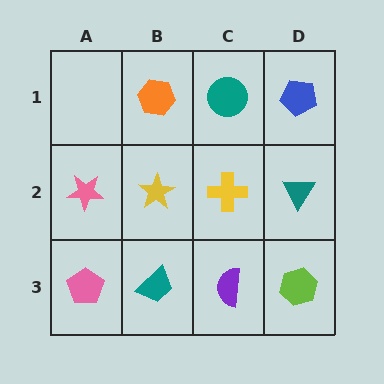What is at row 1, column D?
A blue pentagon.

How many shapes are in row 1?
3 shapes.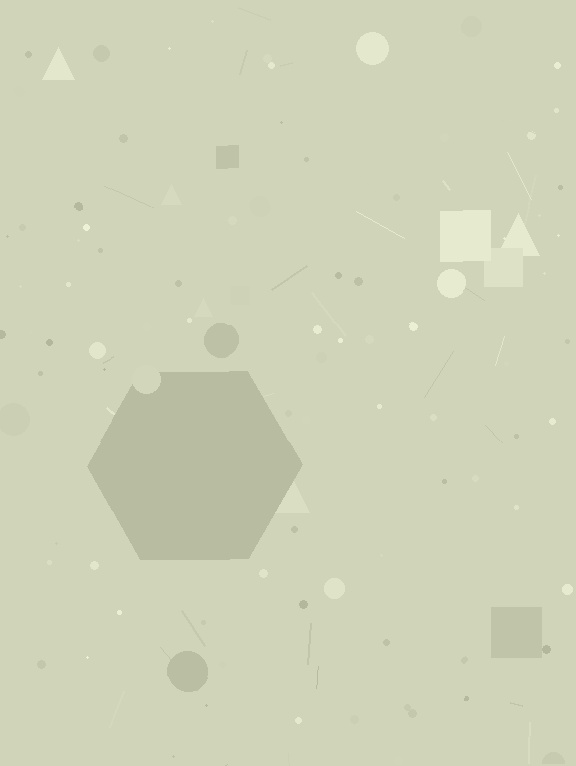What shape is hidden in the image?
A hexagon is hidden in the image.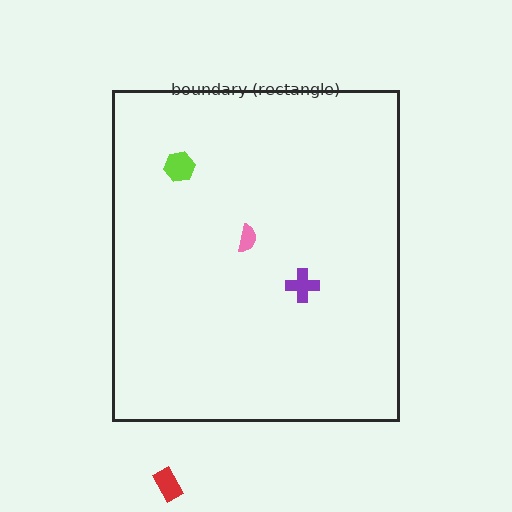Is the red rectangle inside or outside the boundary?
Outside.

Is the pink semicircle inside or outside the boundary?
Inside.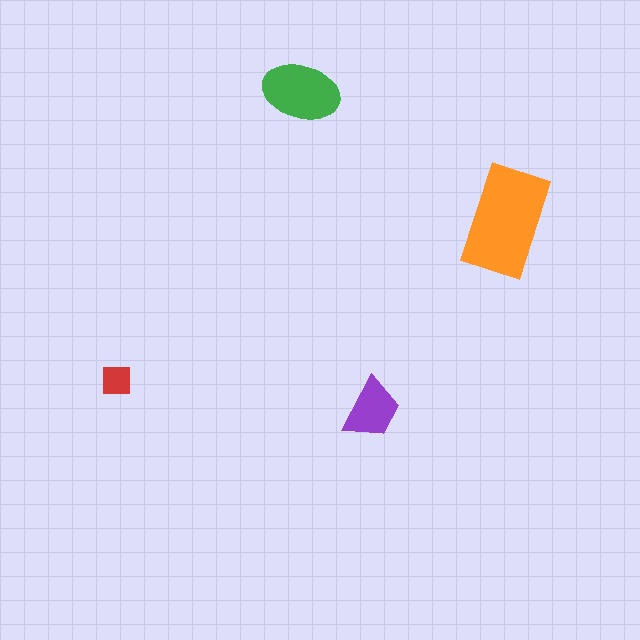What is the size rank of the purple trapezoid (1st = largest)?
3rd.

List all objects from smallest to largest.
The red square, the purple trapezoid, the green ellipse, the orange rectangle.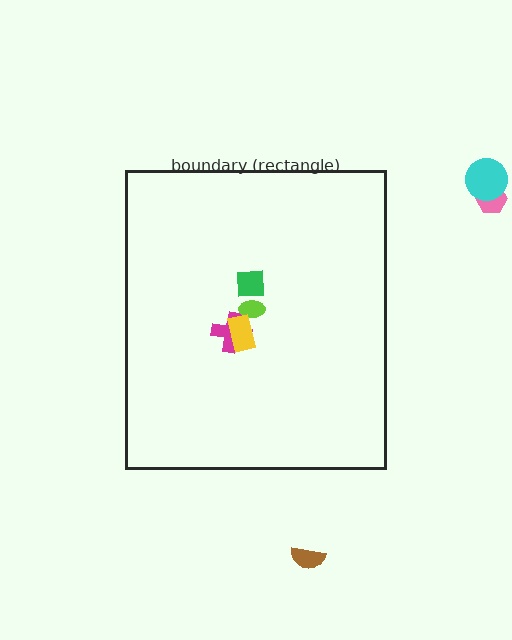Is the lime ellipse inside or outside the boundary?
Inside.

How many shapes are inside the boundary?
4 inside, 3 outside.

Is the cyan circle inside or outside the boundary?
Outside.